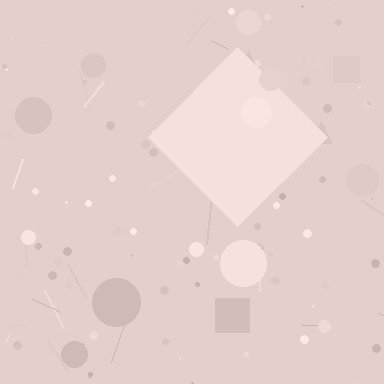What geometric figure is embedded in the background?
A diamond is embedded in the background.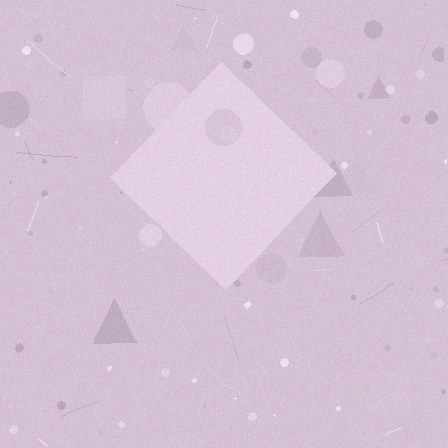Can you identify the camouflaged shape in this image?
The camouflaged shape is a diamond.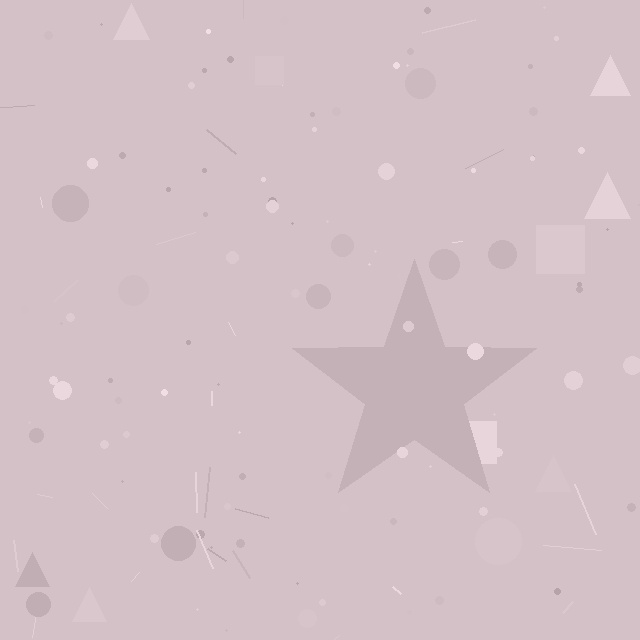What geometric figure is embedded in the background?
A star is embedded in the background.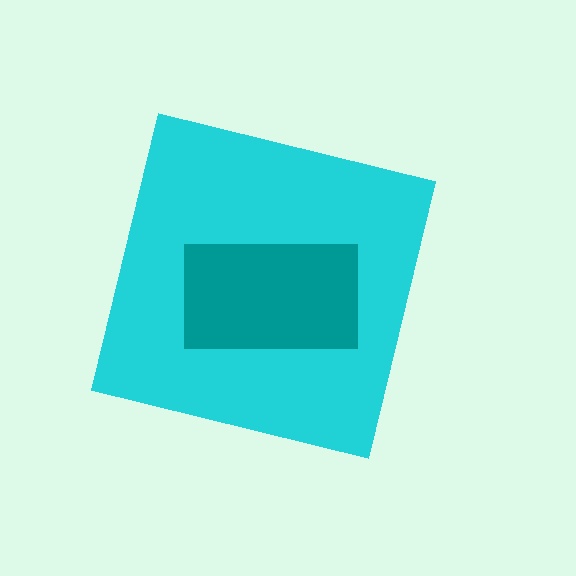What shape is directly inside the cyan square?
The teal rectangle.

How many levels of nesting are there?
2.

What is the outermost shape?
The cyan square.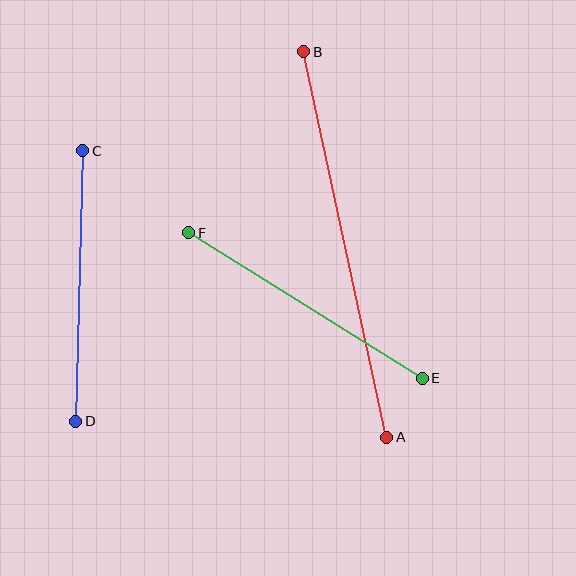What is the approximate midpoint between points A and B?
The midpoint is at approximately (345, 245) pixels.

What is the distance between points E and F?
The distance is approximately 275 pixels.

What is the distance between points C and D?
The distance is approximately 270 pixels.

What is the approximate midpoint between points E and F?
The midpoint is at approximately (305, 305) pixels.